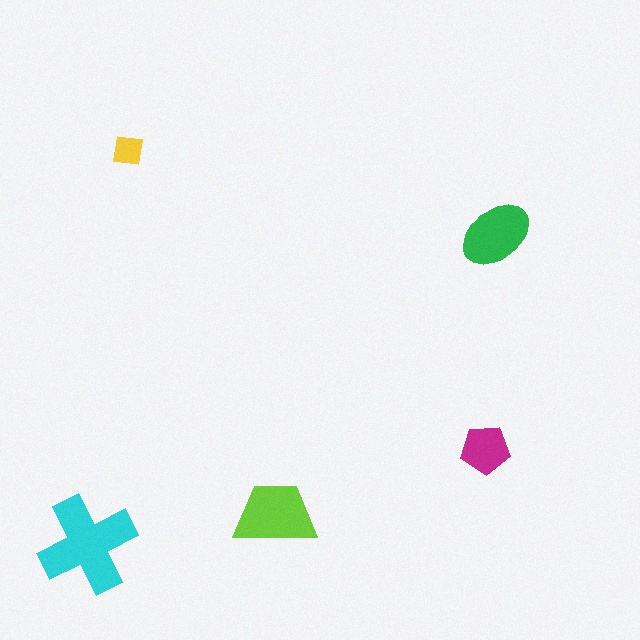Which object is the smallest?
The yellow square.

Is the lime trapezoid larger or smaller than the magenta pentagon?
Larger.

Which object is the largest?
The cyan cross.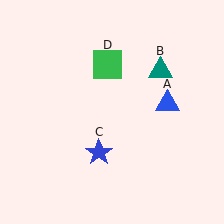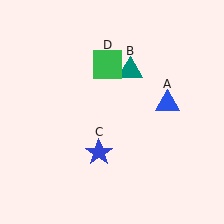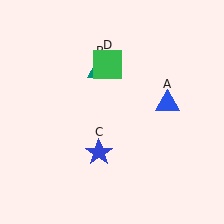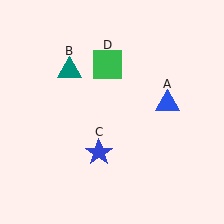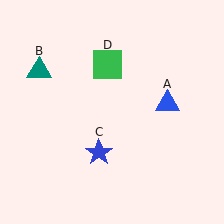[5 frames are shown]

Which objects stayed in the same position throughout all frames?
Blue triangle (object A) and blue star (object C) and green square (object D) remained stationary.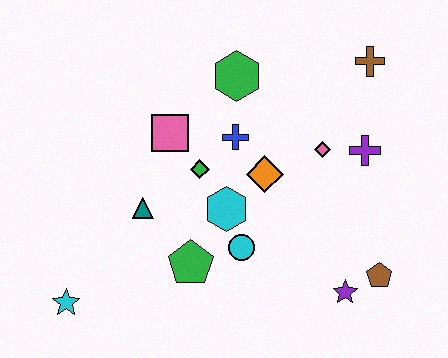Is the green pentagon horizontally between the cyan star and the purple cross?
Yes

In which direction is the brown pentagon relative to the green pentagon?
The brown pentagon is to the right of the green pentagon.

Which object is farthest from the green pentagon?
The brown cross is farthest from the green pentagon.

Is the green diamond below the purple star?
No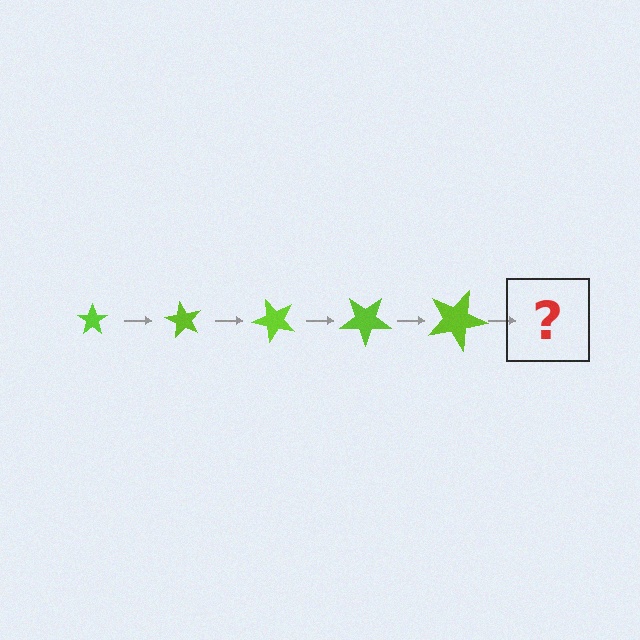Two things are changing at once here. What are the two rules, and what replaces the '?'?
The two rules are that the star grows larger each step and it rotates 60 degrees each step. The '?' should be a star, larger than the previous one and rotated 300 degrees from the start.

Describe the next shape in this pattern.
It should be a star, larger than the previous one and rotated 300 degrees from the start.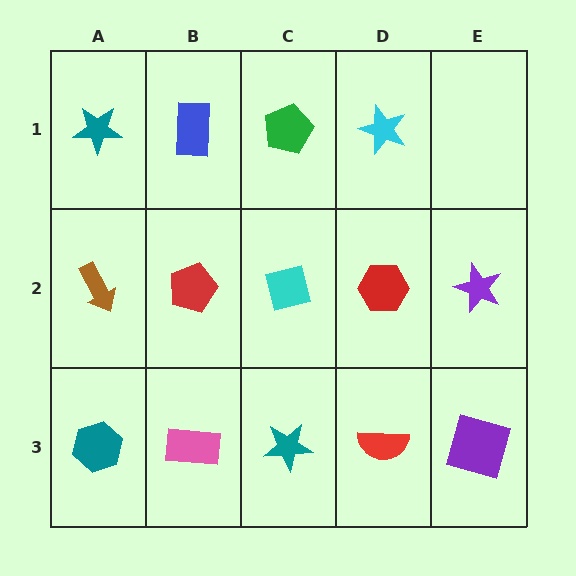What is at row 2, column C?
A cyan square.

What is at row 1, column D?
A cyan star.